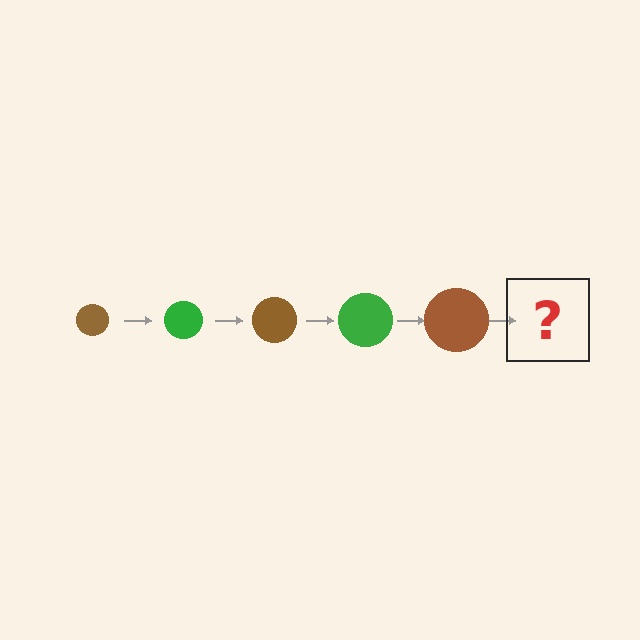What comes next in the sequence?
The next element should be a green circle, larger than the previous one.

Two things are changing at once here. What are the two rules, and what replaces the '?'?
The two rules are that the circle grows larger each step and the color cycles through brown and green. The '?' should be a green circle, larger than the previous one.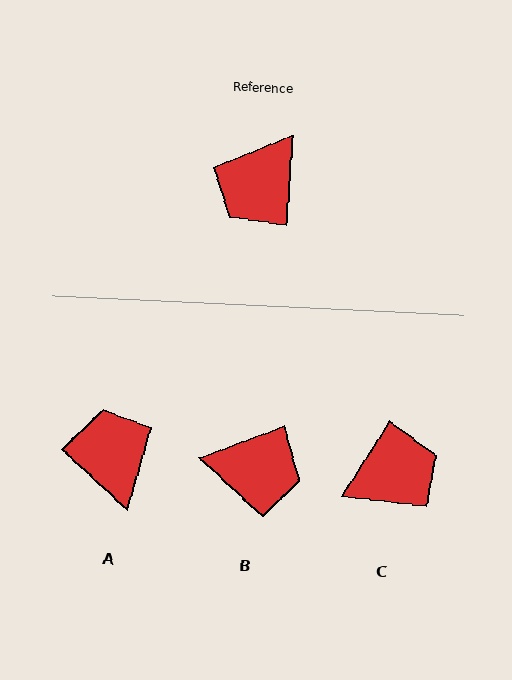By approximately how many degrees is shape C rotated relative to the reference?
Approximately 152 degrees counter-clockwise.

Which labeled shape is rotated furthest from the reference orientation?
C, about 152 degrees away.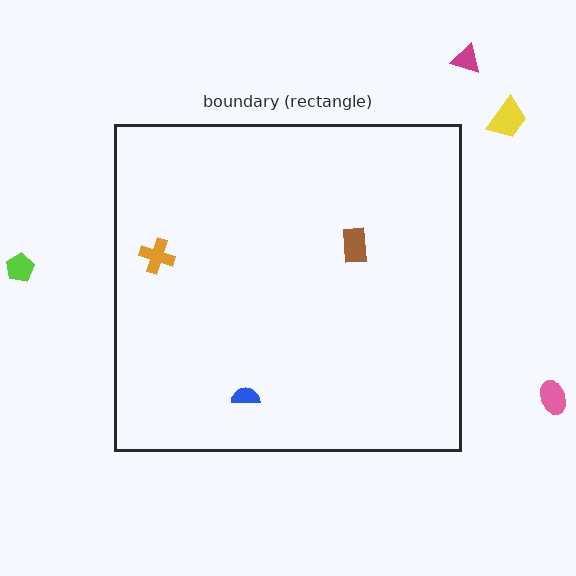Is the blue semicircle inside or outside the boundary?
Inside.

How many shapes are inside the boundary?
3 inside, 4 outside.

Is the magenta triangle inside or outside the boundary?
Outside.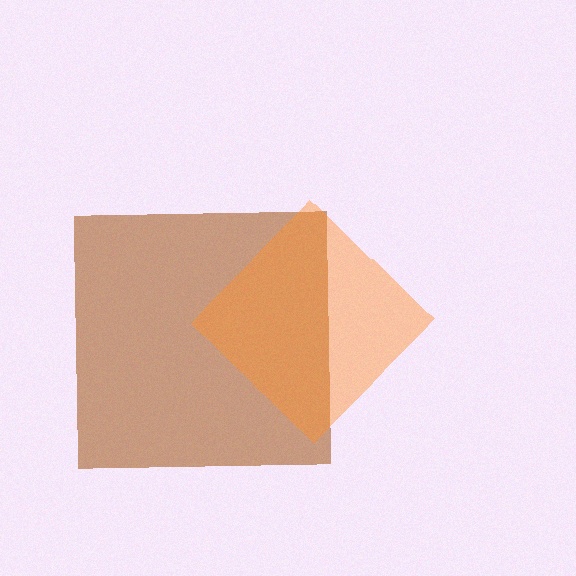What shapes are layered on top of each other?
The layered shapes are: a brown square, an orange diamond.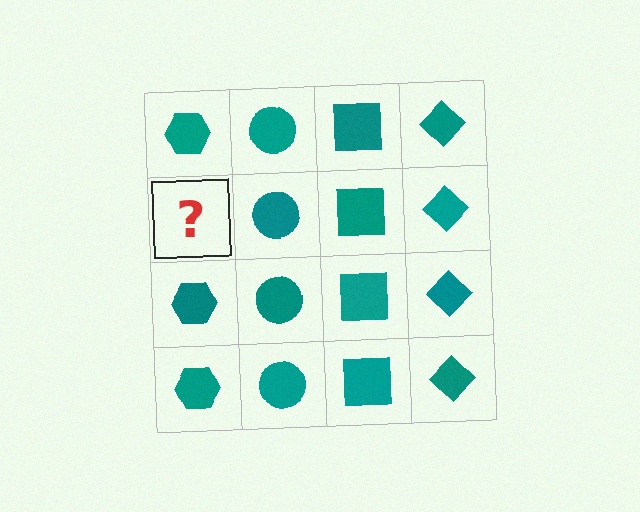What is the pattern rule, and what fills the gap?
The rule is that each column has a consistent shape. The gap should be filled with a teal hexagon.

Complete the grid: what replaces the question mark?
The question mark should be replaced with a teal hexagon.